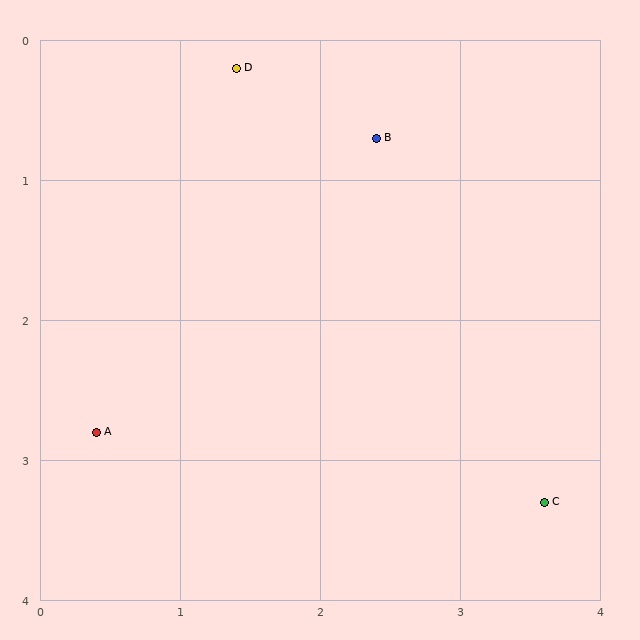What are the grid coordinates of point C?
Point C is at approximately (3.6, 3.3).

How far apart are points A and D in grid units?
Points A and D are about 2.8 grid units apart.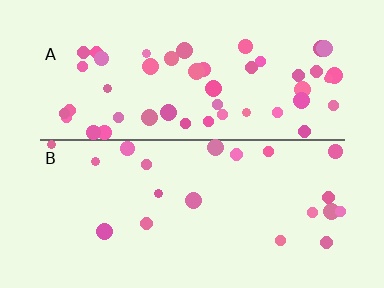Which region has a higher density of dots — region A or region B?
A (the top).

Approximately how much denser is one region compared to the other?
Approximately 2.4× — region A over region B.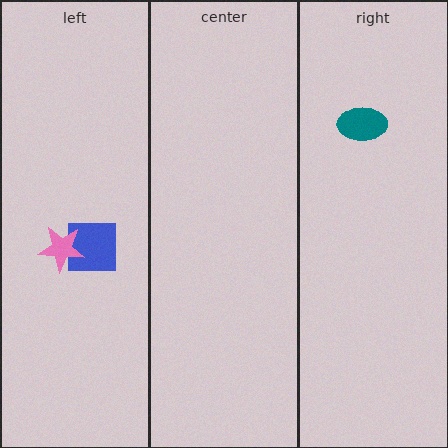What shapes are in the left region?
The blue square, the pink star.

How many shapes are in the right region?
1.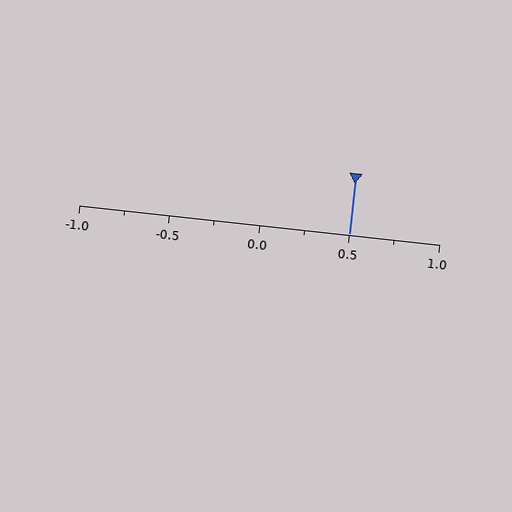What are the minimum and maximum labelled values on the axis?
The axis runs from -1.0 to 1.0.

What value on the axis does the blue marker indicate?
The marker indicates approximately 0.5.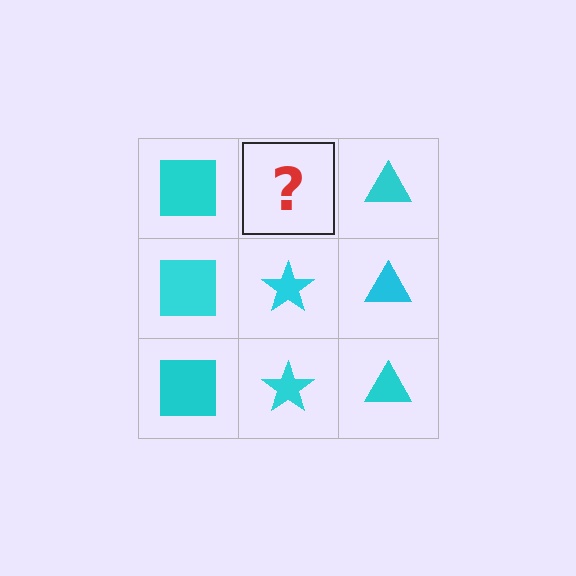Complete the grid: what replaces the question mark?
The question mark should be replaced with a cyan star.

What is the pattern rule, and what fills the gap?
The rule is that each column has a consistent shape. The gap should be filled with a cyan star.